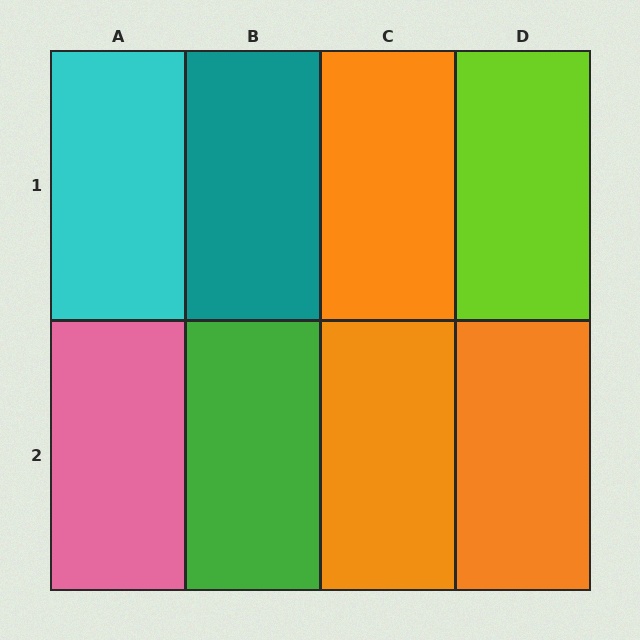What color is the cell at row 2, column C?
Orange.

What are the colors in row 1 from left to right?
Cyan, teal, orange, lime.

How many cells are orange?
3 cells are orange.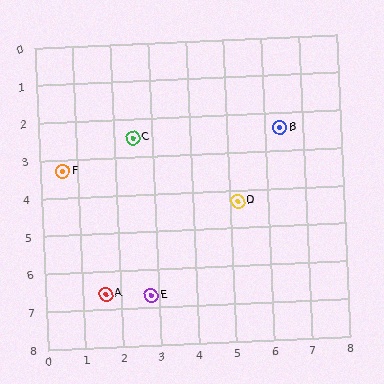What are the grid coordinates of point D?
Point D is at approximately (5.2, 4.3).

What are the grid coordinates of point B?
Point B is at approximately (6.4, 2.4).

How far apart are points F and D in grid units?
Points F and D are about 4.7 grid units apart.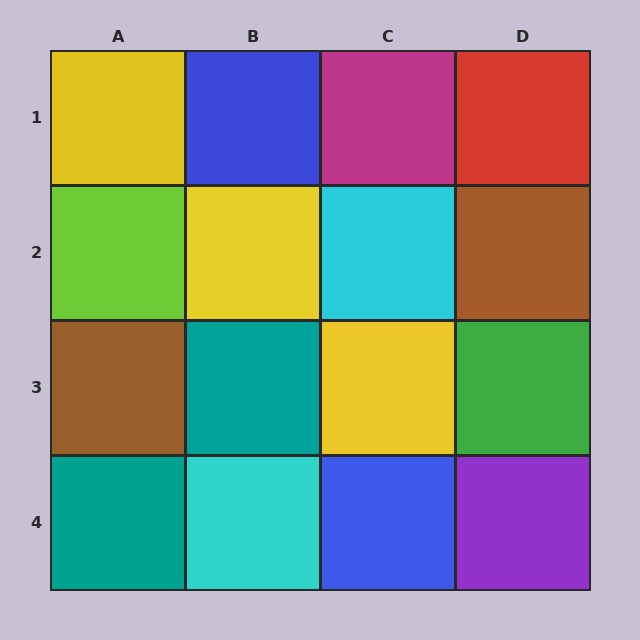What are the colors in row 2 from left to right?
Lime, yellow, cyan, brown.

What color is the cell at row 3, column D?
Green.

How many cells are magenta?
1 cell is magenta.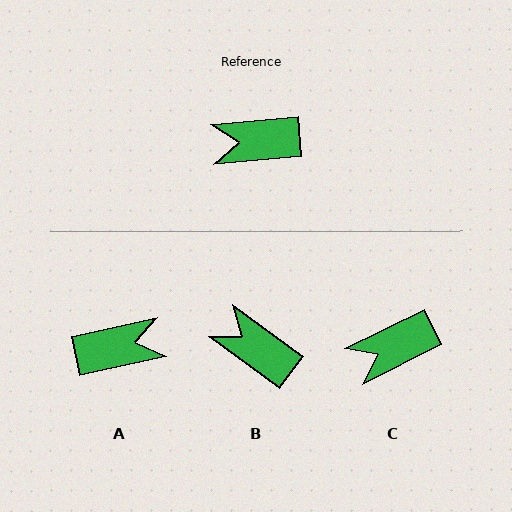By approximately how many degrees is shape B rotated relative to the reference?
Approximately 41 degrees clockwise.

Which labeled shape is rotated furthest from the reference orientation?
A, about 173 degrees away.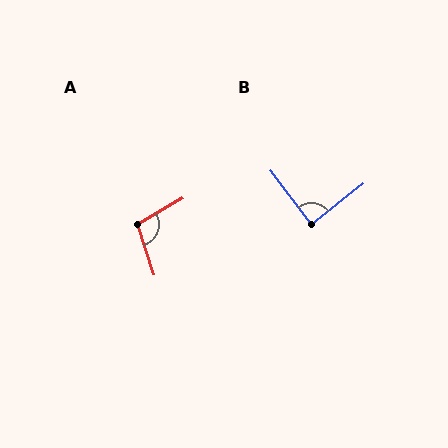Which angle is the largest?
A, at approximately 102 degrees.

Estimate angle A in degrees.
Approximately 102 degrees.